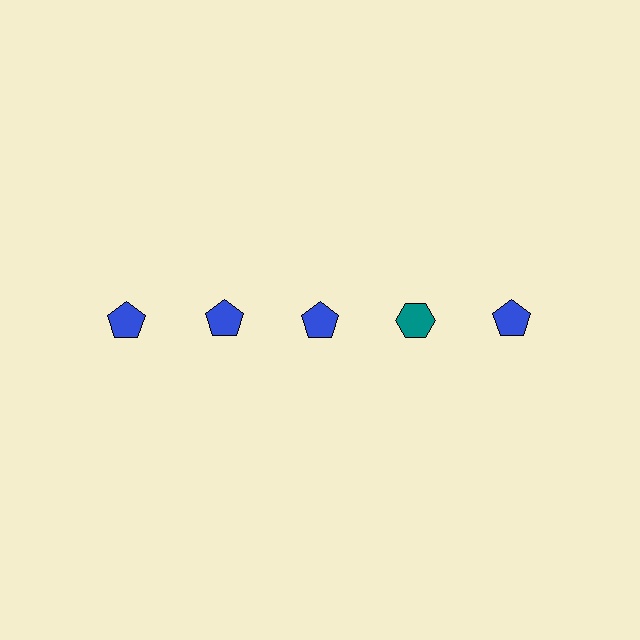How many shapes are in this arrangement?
There are 5 shapes arranged in a grid pattern.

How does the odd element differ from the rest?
It differs in both color (teal instead of blue) and shape (hexagon instead of pentagon).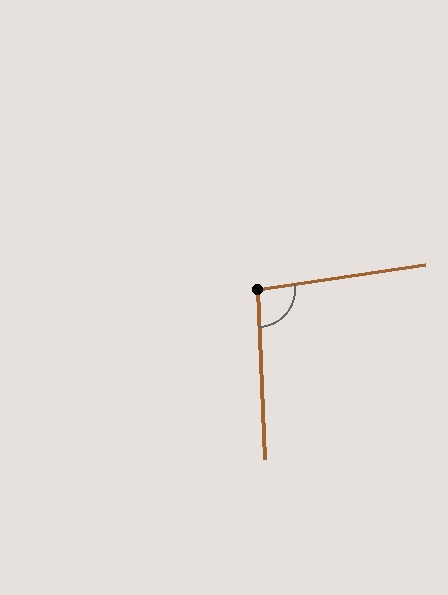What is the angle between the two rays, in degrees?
Approximately 96 degrees.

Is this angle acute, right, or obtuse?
It is obtuse.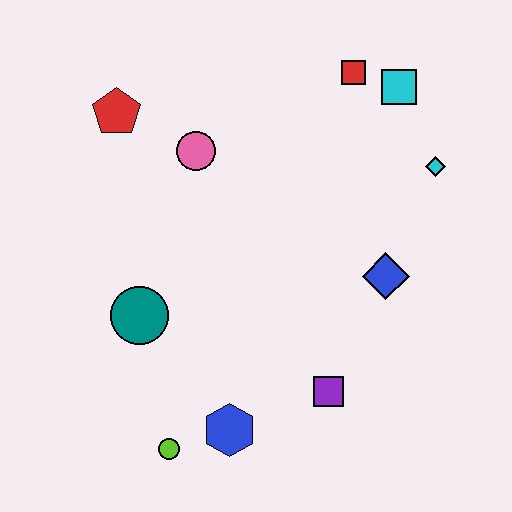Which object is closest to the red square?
The cyan square is closest to the red square.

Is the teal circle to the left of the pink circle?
Yes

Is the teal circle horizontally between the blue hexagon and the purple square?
No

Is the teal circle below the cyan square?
Yes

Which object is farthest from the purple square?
The red pentagon is farthest from the purple square.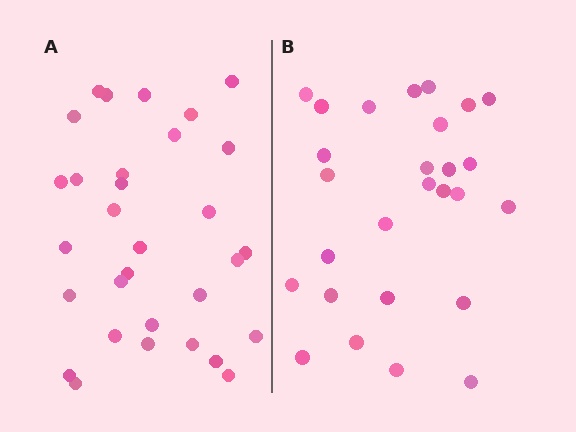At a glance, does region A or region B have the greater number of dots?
Region A (the left region) has more dots.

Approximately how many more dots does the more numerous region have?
Region A has about 4 more dots than region B.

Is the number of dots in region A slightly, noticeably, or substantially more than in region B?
Region A has only slightly more — the two regions are fairly close. The ratio is roughly 1.1 to 1.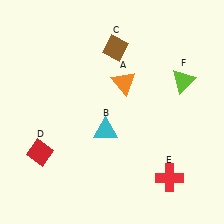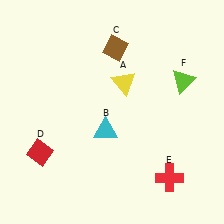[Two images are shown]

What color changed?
The triangle (A) changed from orange in Image 1 to yellow in Image 2.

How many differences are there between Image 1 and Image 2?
There is 1 difference between the two images.